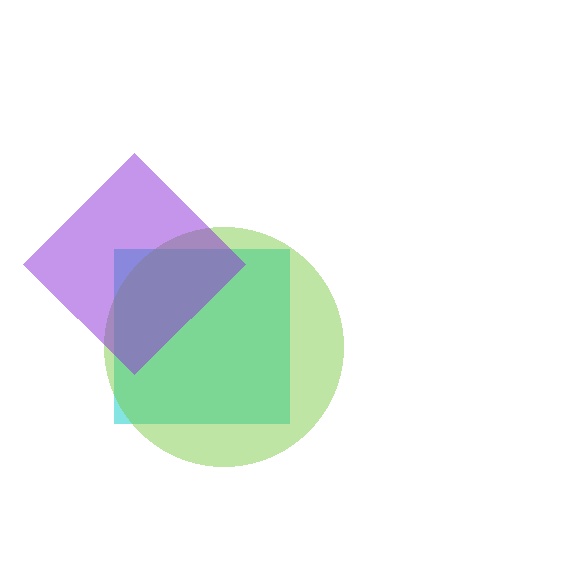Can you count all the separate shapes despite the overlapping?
Yes, there are 3 separate shapes.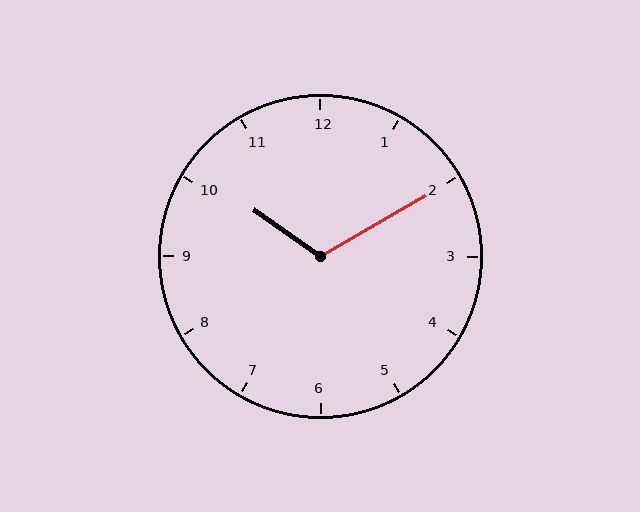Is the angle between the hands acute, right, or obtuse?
It is obtuse.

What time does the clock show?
10:10.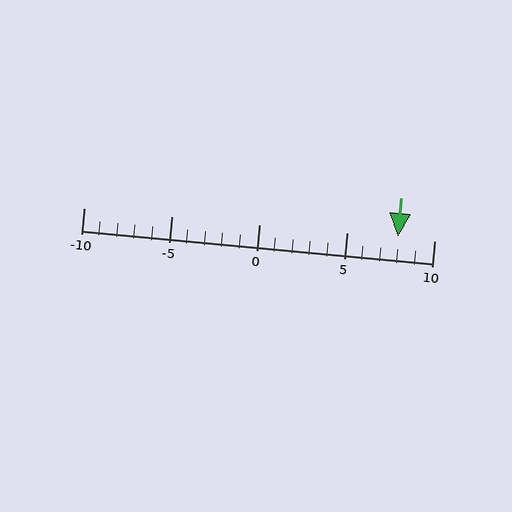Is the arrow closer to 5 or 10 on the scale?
The arrow is closer to 10.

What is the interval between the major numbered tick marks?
The major tick marks are spaced 5 units apart.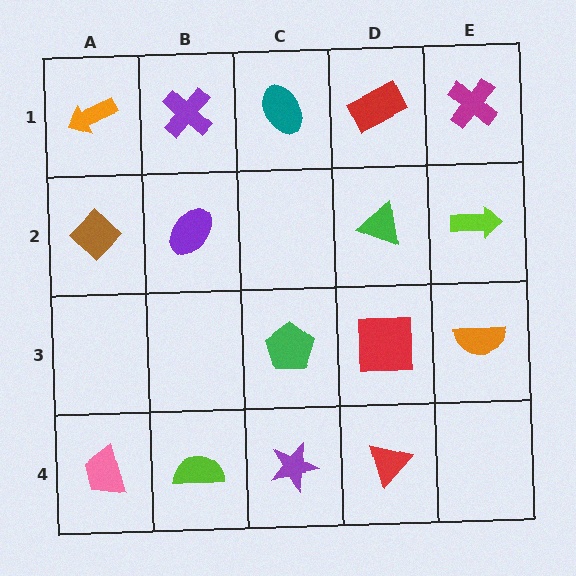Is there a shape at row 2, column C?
No, that cell is empty.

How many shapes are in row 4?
4 shapes.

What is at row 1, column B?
A purple cross.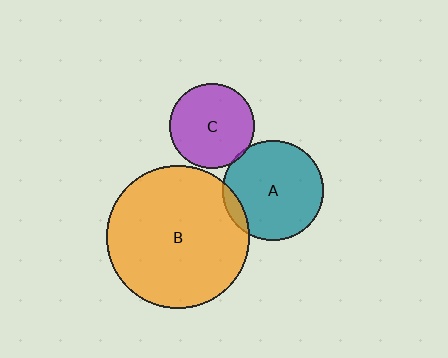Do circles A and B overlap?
Yes.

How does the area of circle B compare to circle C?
Approximately 2.8 times.